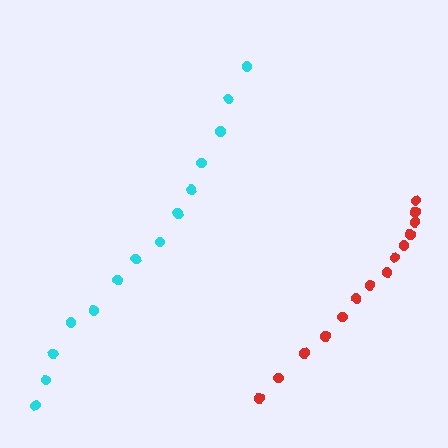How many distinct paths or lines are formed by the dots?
There are 2 distinct paths.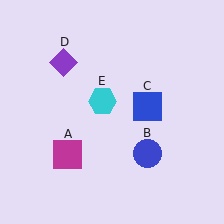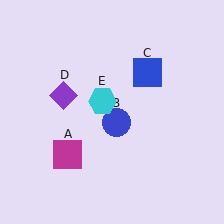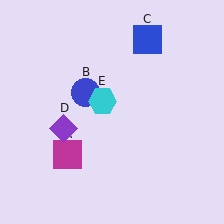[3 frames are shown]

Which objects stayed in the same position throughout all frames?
Magenta square (object A) and cyan hexagon (object E) remained stationary.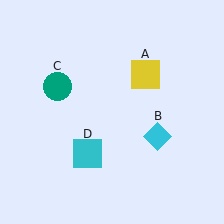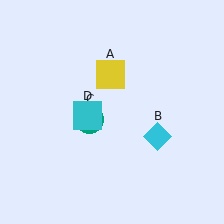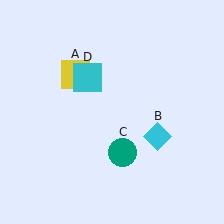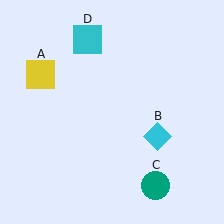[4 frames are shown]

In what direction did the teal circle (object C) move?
The teal circle (object C) moved down and to the right.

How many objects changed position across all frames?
3 objects changed position: yellow square (object A), teal circle (object C), cyan square (object D).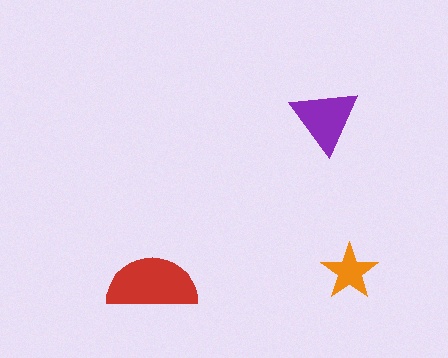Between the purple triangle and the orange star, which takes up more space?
The purple triangle.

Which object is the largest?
The red semicircle.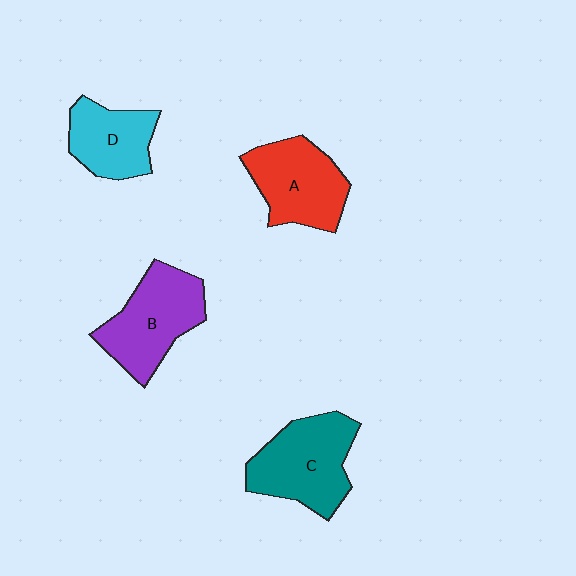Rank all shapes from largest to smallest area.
From largest to smallest: C (teal), B (purple), A (red), D (cyan).